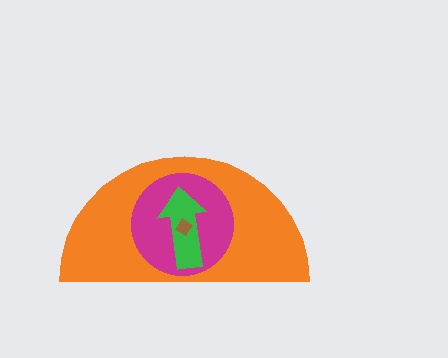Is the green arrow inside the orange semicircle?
Yes.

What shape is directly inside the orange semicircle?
The magenta circle.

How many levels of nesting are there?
4.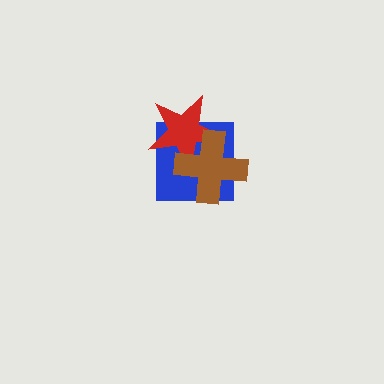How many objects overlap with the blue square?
2 objects overlap with the blue square.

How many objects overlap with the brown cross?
2 objects overlap with the brown cross.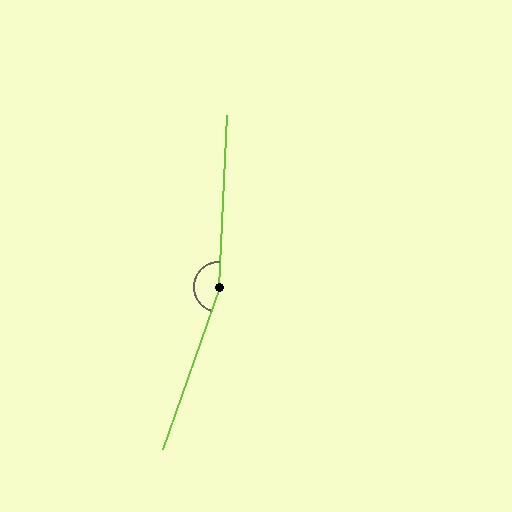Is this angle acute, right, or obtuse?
It is obtuse.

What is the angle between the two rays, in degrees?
Approximately 163 degrees.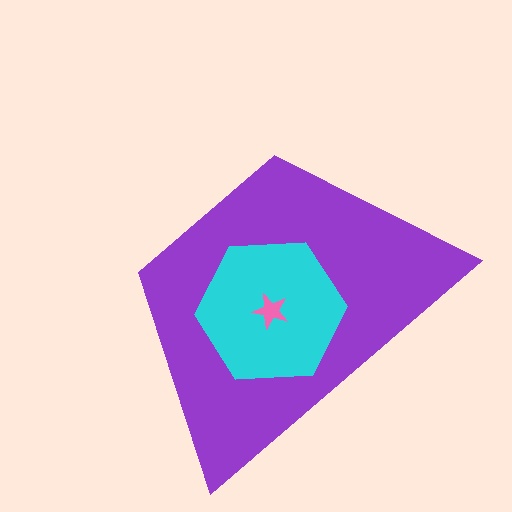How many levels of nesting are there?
3.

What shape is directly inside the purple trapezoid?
The cyan hexagon.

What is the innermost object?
The pink star.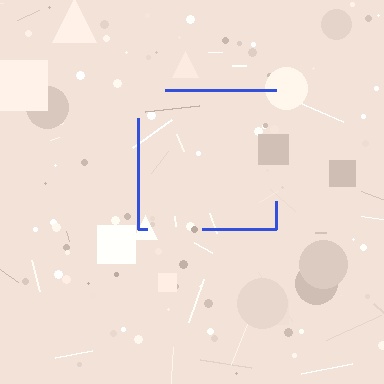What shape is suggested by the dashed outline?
The dashed outline suggests a square.